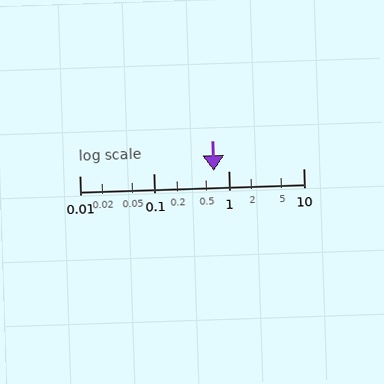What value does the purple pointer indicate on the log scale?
The pointer indicates approximately 0.63.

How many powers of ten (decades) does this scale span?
The scale spans 3 decades, from 0.01 to 10.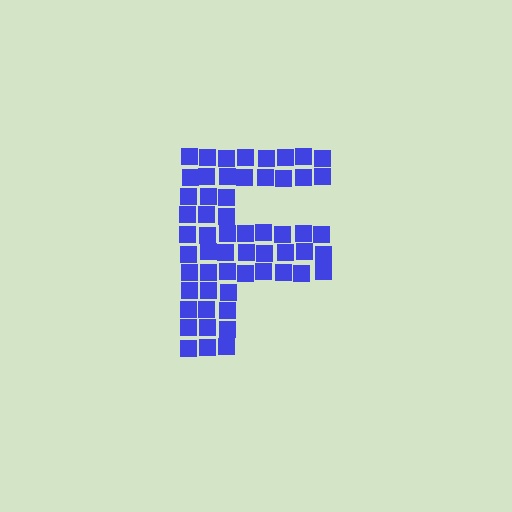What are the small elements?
The small elements are squares.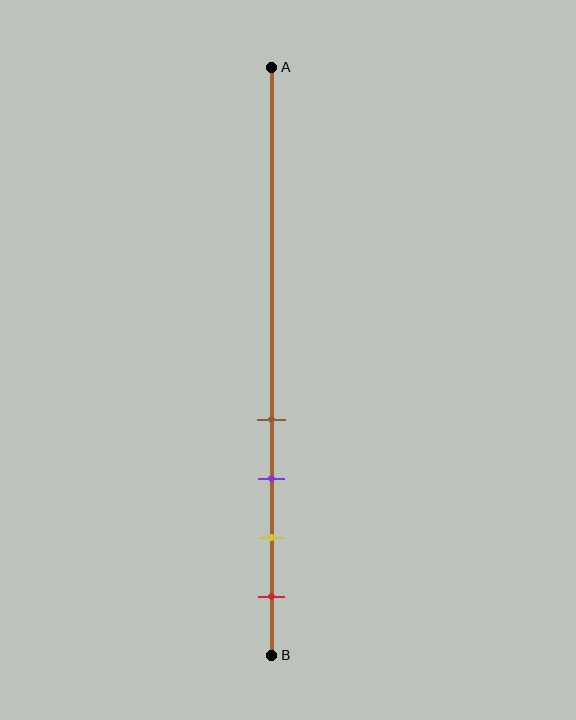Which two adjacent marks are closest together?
The brown and purple marks are the closest adjacent pair.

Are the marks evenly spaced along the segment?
Yes, the marks are approximately evenly spaced.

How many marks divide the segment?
There are 4 marks dividing the segment.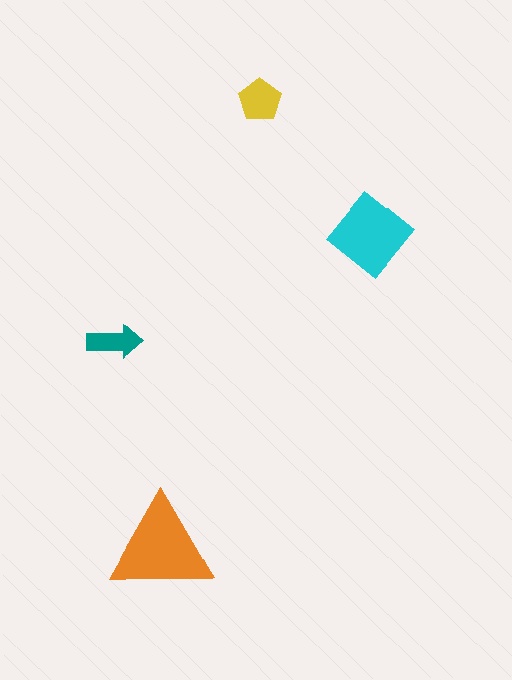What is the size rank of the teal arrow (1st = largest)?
4th.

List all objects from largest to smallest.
The orange triangle, the cyan diamond, the yellow pentagon, the teal arrow.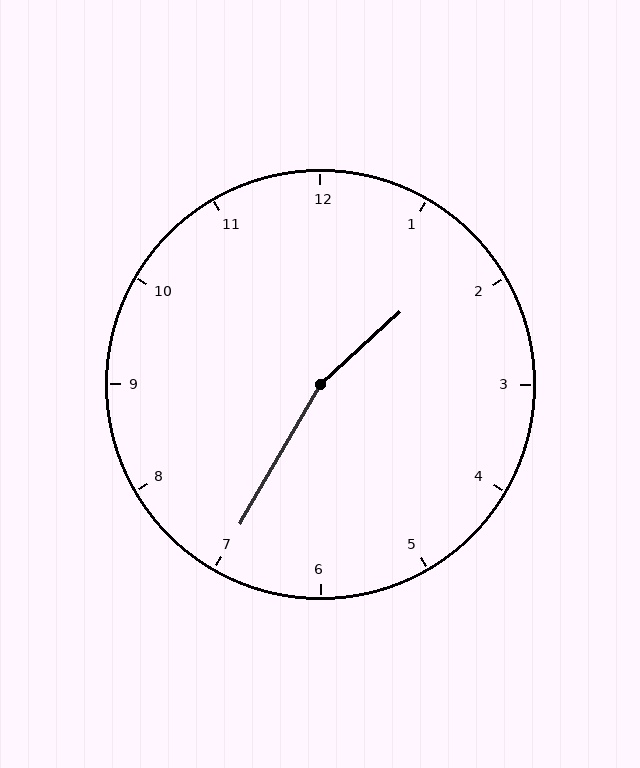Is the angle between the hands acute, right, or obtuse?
It is obtuse.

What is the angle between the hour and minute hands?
Approximately 162 degrees.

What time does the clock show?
1:35.